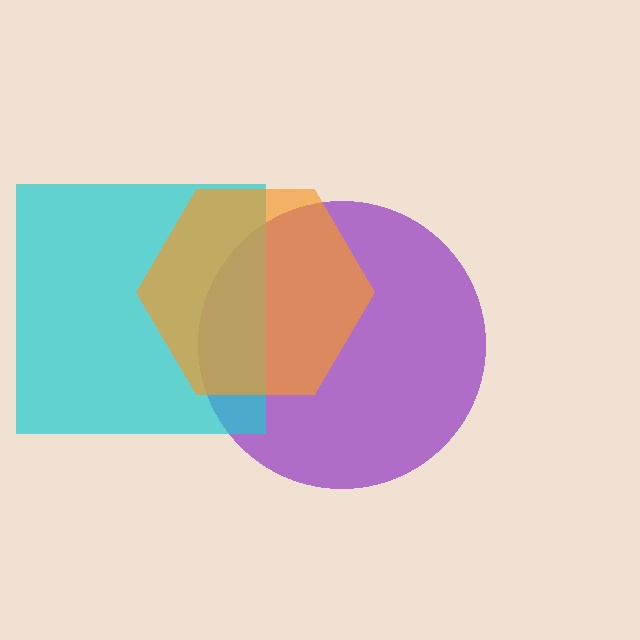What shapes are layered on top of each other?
The layered shapes are: a purple circle, a cyan square, an orange hexagon.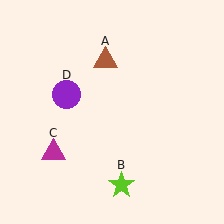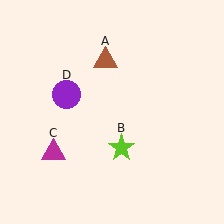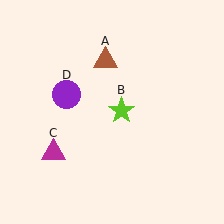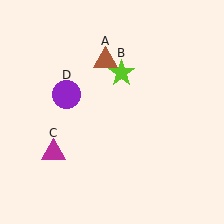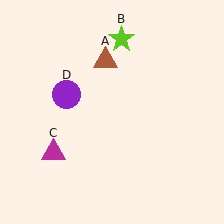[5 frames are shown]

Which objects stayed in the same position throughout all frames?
Brown triangle (object A) and magenta triangle (object C) and purple circle (object D) remained stationary.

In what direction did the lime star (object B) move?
The lime star (object B) moved up.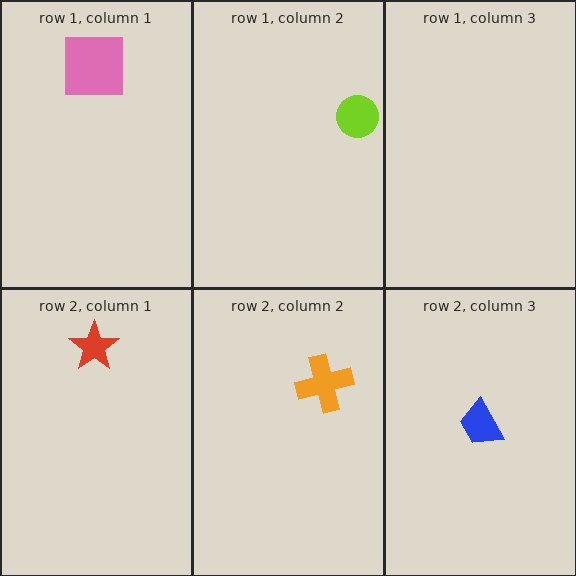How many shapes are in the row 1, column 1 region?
1.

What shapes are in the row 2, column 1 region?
The red star.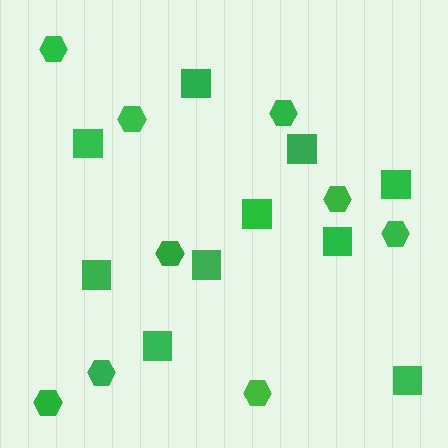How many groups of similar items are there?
There are 2 groups: one group of hexagons (9) and one group of squares (10).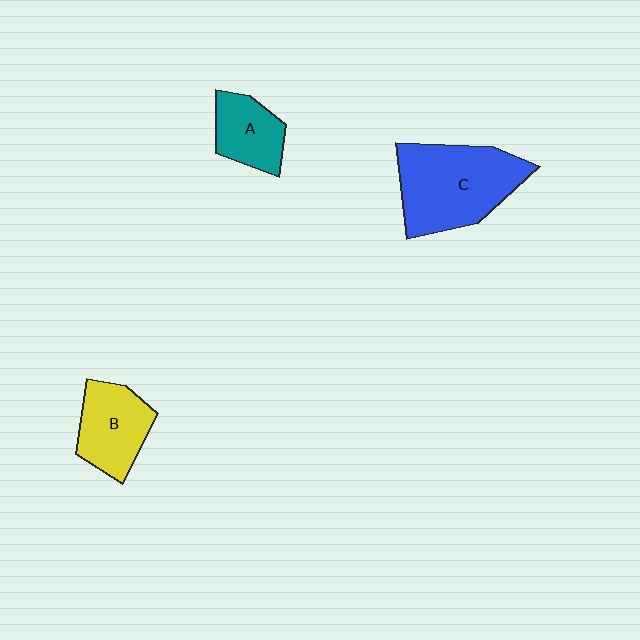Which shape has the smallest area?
Shape A (teal).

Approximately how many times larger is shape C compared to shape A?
Approximately 2.1 times.